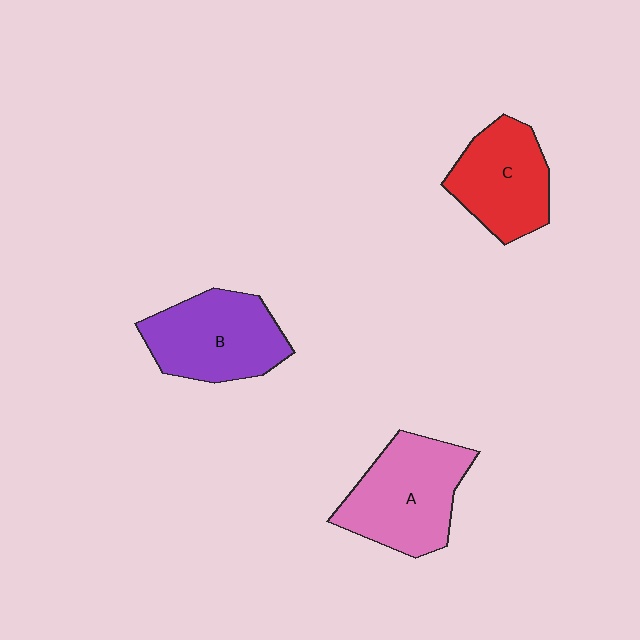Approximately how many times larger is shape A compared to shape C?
Approximately 1.2 times.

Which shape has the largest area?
Shape A (pink).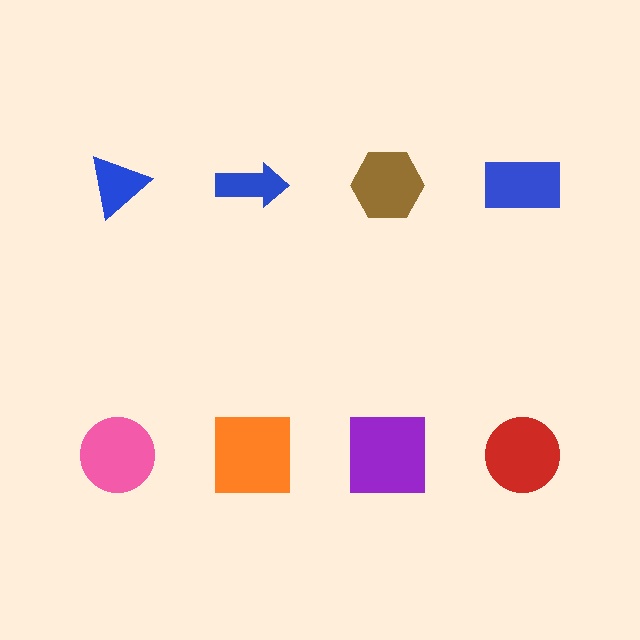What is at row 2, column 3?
A purple square.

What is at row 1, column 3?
A brown hexagon.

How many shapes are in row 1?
4 shapes.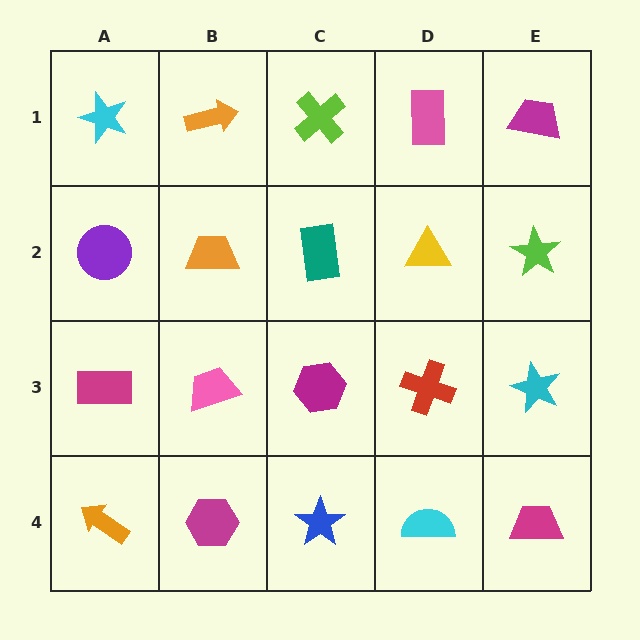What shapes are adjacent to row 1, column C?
A teal rectangle (row 2, column C), an orange arrow (row 1, column B), a pink rectangle (row 1, column D).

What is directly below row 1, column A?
A purple circle.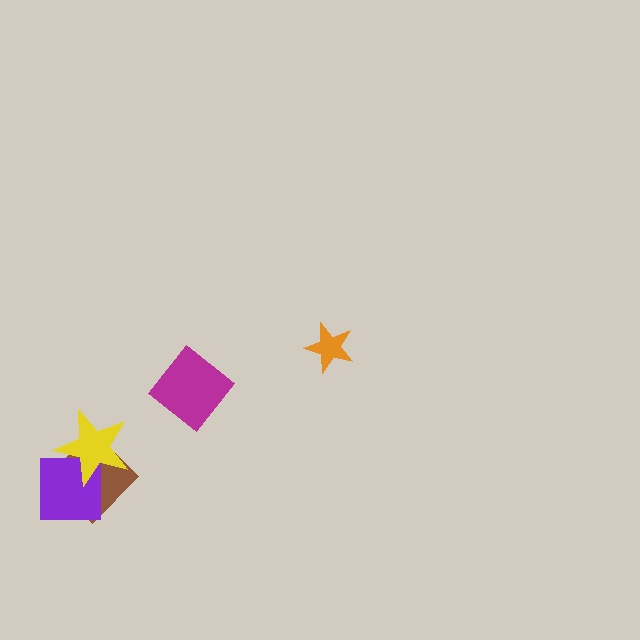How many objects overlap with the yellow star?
2 objects overlap with the yellow star.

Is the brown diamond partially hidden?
Yes, it is partially covered by another shape.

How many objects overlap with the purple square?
2 objects overlap with the purple square.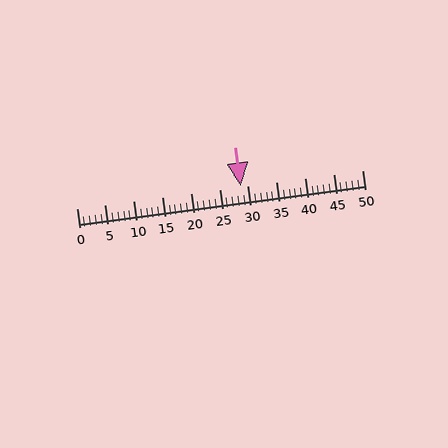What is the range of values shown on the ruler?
The ruler shows values from 0 to 50.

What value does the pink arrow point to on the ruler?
The pink arrow points to approximately 29.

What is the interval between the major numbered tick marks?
The major tick marks are spaced 5 units apart.